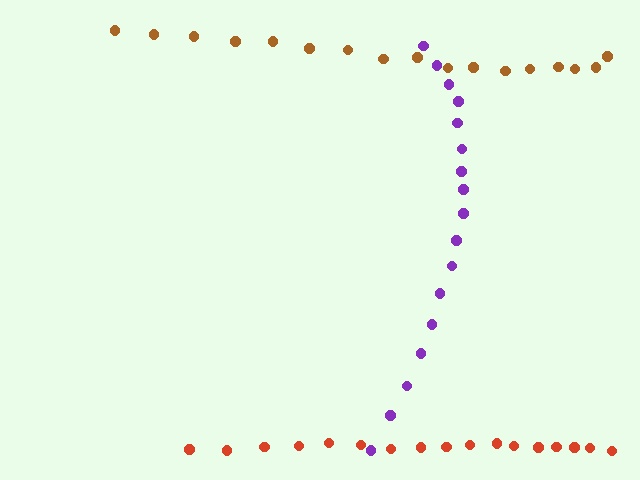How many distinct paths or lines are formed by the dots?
There are 3 distinct paths.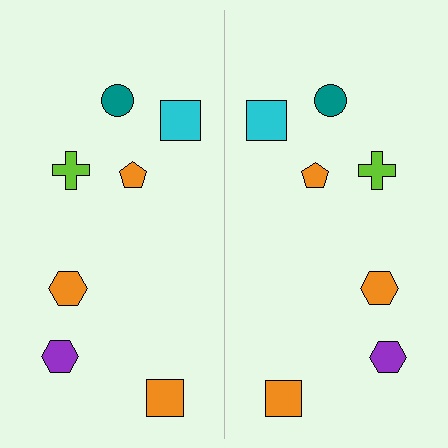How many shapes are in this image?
There are 14 shapes in this image.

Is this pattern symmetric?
Yes, this pattern has bilateral (reflection) symmetry.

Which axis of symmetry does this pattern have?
The pattern has a vertical axis of symmetry running through the center of the image.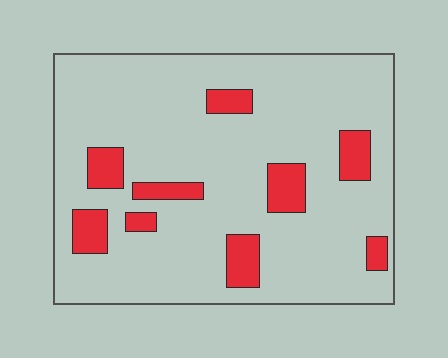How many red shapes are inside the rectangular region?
9.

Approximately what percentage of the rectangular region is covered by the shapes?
Approximately 15%.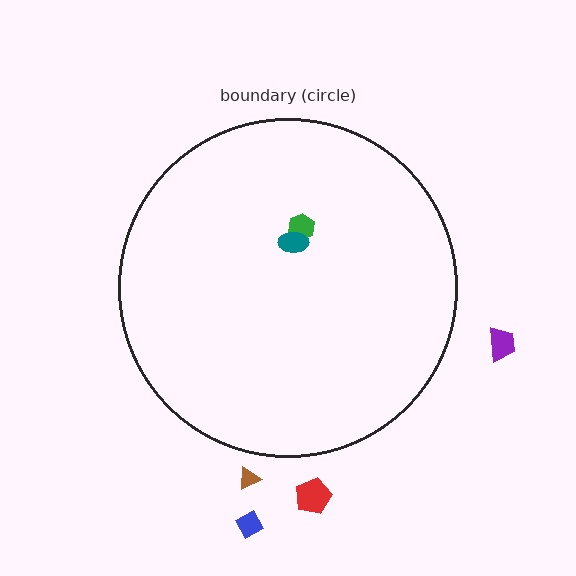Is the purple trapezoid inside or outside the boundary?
Outside.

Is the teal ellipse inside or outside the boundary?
Inside.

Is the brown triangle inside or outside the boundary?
Outside.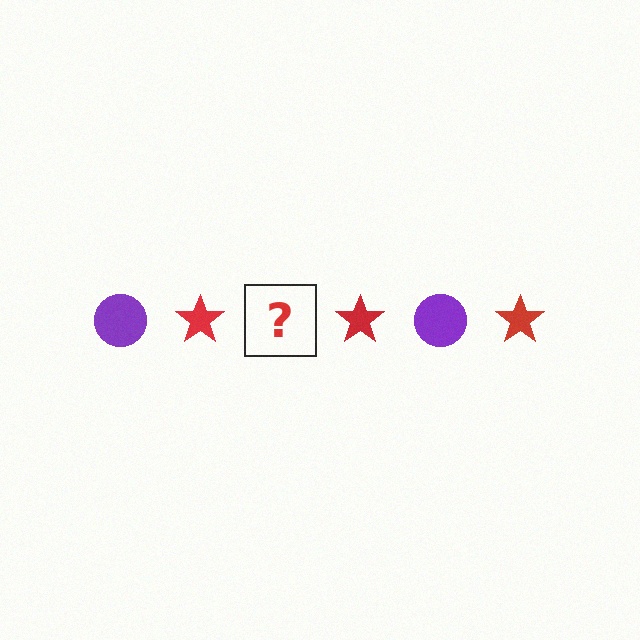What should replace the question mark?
The question mark should be replaced with a purple circle.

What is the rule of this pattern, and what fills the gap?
The rule is that the pattern alternates between purple circle and red star. The gap should be filled with a purple circle.